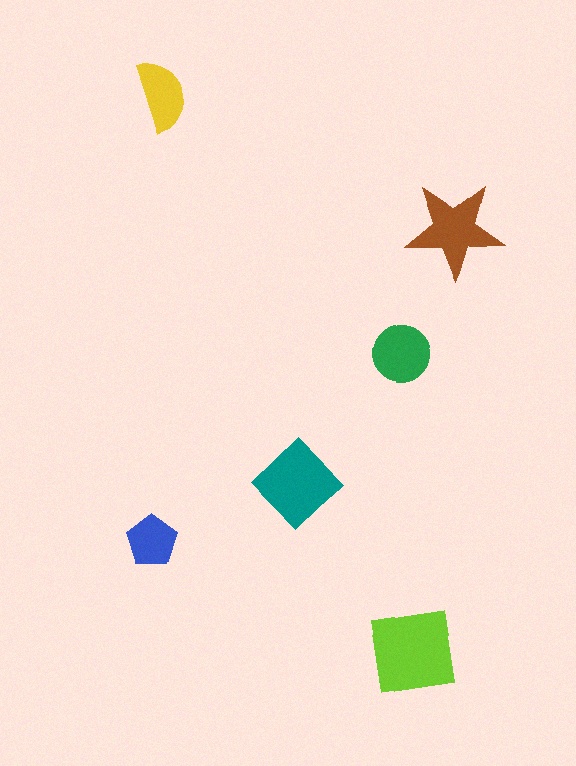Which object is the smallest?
The blue pentagon.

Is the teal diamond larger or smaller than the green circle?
Larger.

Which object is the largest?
The lime square.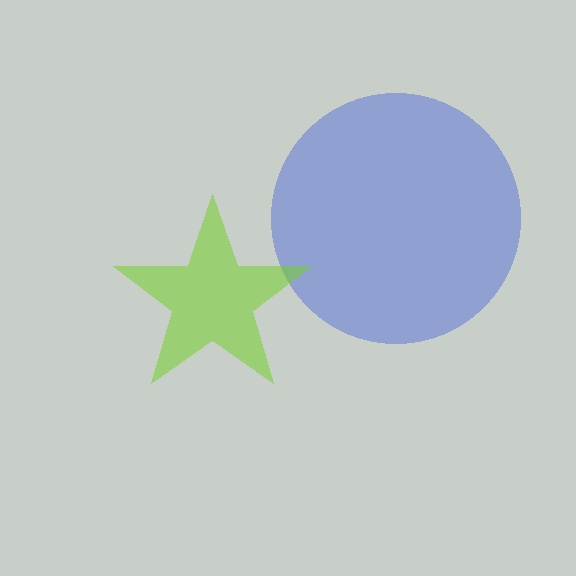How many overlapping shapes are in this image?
There are 2 overlapping shapes in the image.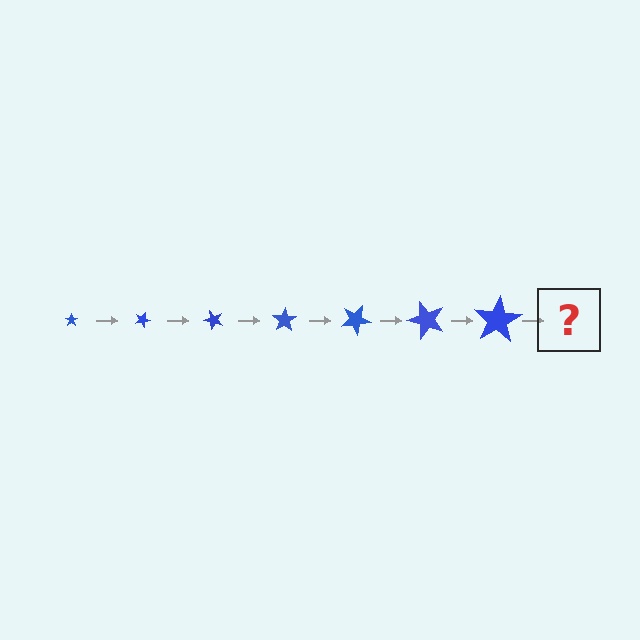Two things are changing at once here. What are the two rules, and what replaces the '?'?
The two rules are that the star grows larger each step and it rotates 25 degrees each step. The '?' should be a star, larger than the previous one and rotated 175 degrees from the start.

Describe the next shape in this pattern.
It should be a star, larger than the previous one and rotated 175 degrees from the start.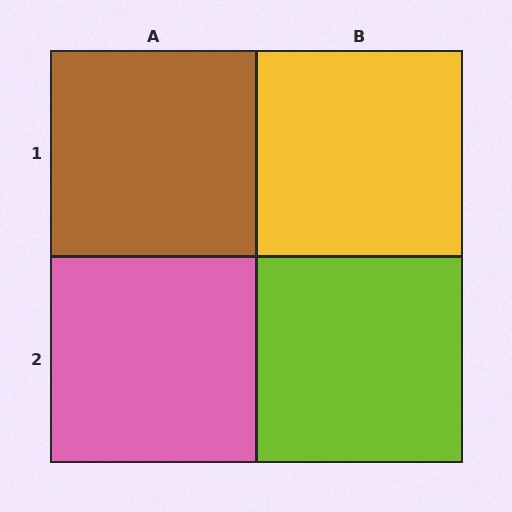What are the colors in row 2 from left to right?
Pink, lime.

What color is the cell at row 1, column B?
Yellow.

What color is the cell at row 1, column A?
Brown.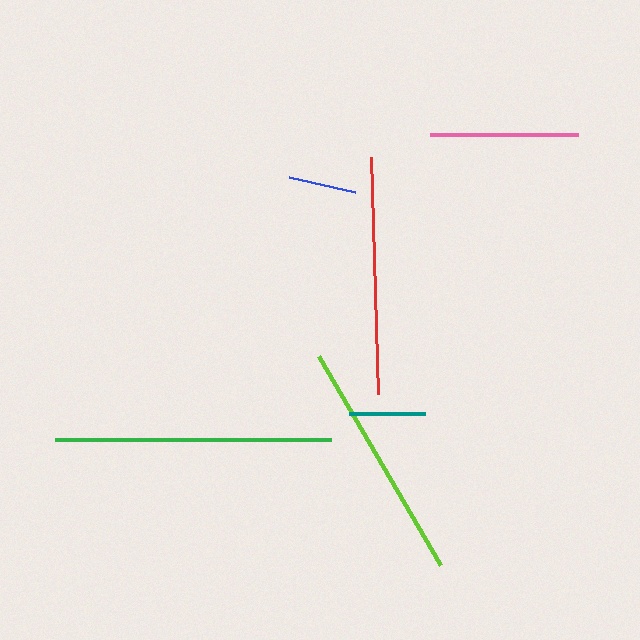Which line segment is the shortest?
The blue line is the shortest at approximately 68 pixels.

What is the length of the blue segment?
The blue segment is approximately 68 pixels long.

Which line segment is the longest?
The green line is the longest at approximately 276 pixels.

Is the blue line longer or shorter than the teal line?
The teal line is longer than the blue line.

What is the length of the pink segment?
The pink segment is approximately 148 pixels long.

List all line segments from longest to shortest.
From longest to shortest: green, lime, red, pink, teal, blue.